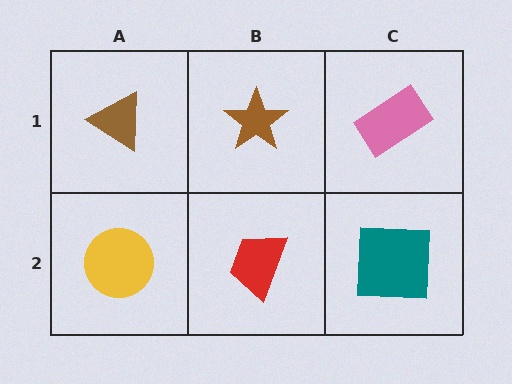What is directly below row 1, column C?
A teal square.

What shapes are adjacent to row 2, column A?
A brown triangle (row 1, column A), a red trapezoid (row 2, column B).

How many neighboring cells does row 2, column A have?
2.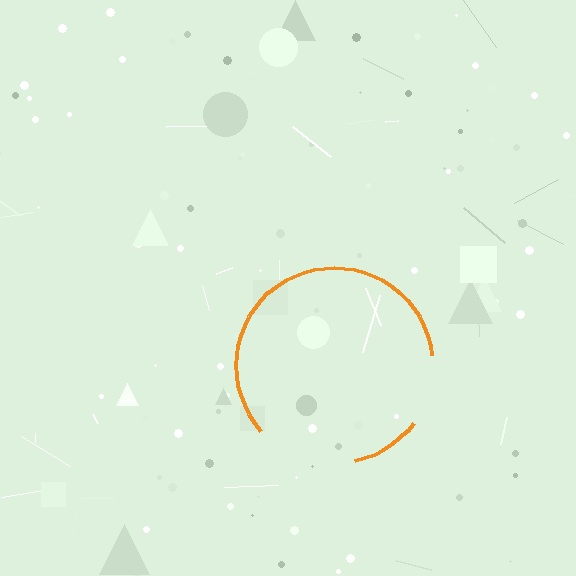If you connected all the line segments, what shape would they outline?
They would outline a circle.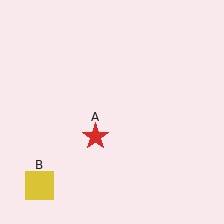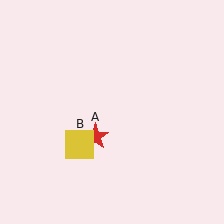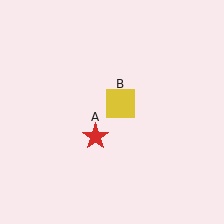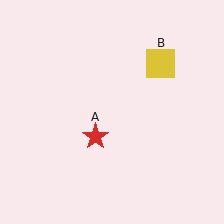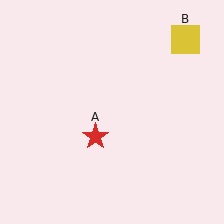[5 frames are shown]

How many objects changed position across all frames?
1 object changed position: yellow square (object B).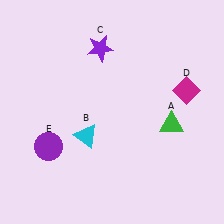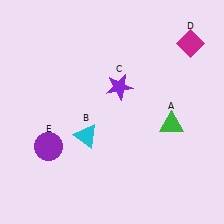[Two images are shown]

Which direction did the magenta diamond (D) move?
The magenta diamond (D) moved up.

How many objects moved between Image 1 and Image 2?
2 objects moved between the two images.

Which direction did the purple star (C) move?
The purple star (C) moved down.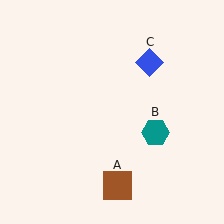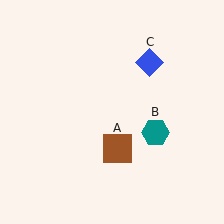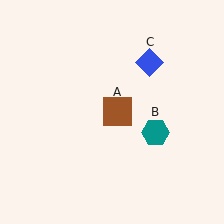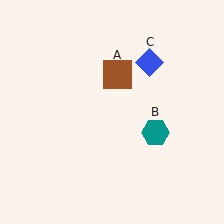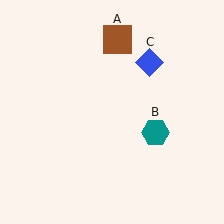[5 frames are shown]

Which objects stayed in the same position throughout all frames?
Teal hexagon (object B) and blue diamond (object C) remained stationary.